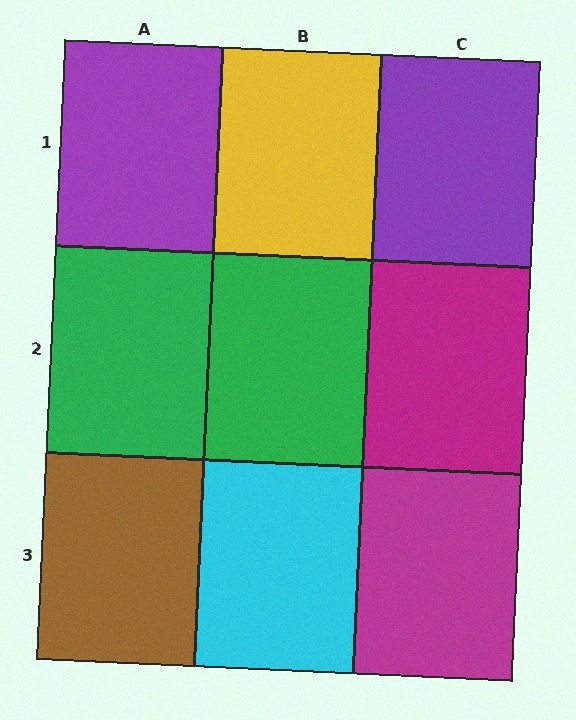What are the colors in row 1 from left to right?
Purple, yellow, purple.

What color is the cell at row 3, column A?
Brown.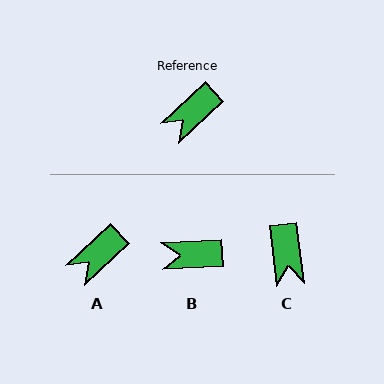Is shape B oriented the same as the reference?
No, it is off by about 40 degrees.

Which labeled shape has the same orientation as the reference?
A.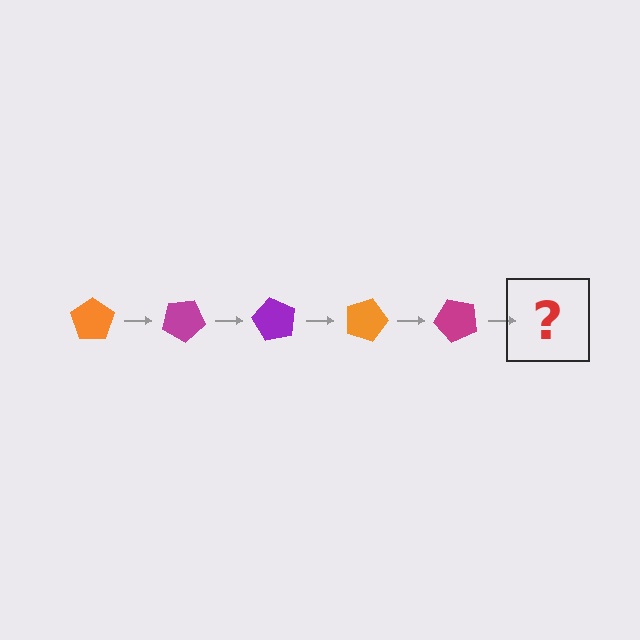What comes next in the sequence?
The next element should be a purple pentagon, rotated 150 degrees from the start.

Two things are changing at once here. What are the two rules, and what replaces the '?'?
The two rules are that it rotates 30 degrees each step and the color cycles through orange, magenta, and purple. The '?' should be a purple pentagon, rotated 150 degrees from the start.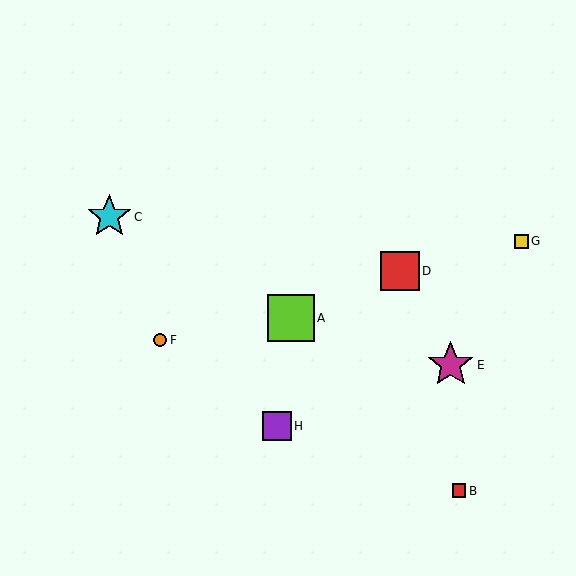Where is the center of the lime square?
The center of the lime square is at (291, 318).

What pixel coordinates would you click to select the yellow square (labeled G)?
Click at (521, 241) to select the yellow square G.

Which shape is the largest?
The lime square (labeled A) is the largest.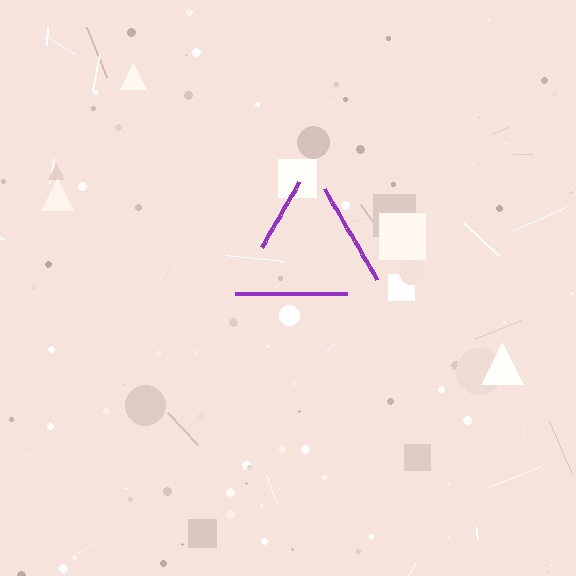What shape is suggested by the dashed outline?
The dashed outline suggests a triangle.